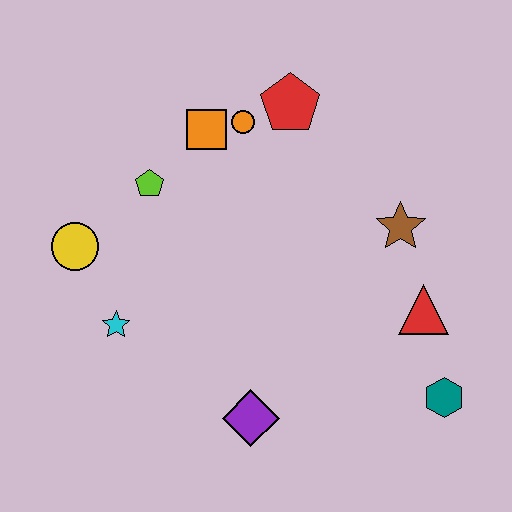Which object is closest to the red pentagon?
The orange circle is closest to the red pentagon.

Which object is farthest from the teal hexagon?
The yellow circle is farthest from the teal hexagon.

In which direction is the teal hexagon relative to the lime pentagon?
The teal hexagon is to the right of the lime pentagon.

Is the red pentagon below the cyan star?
No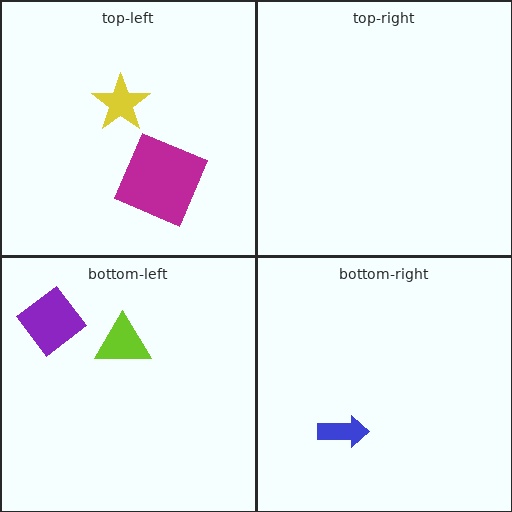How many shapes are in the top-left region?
2.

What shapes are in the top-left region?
The yellow star, the magenta square.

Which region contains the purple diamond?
The bottom-left region.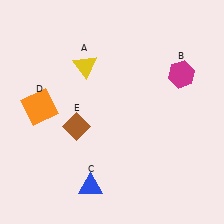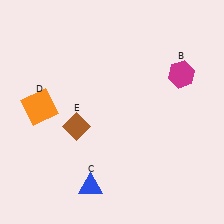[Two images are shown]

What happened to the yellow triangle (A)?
The yellow triangle (A) was removed in Image 2. It was in the top-left area of Image 1.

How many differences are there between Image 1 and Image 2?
There is 1 difference between the two images.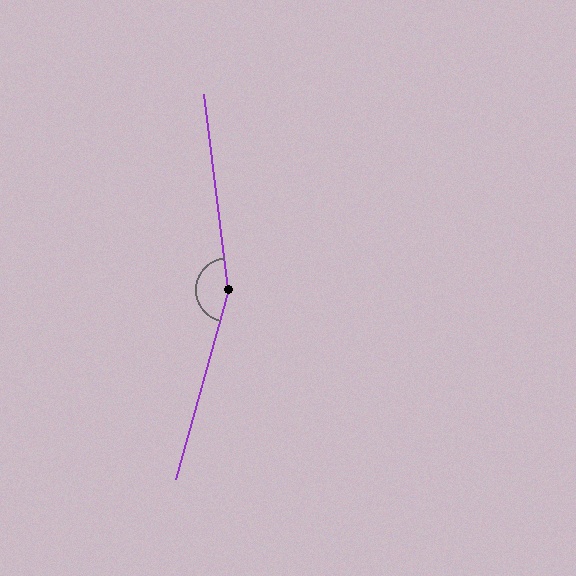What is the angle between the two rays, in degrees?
Approximately 158 degrees.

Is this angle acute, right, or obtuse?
It is obtuse.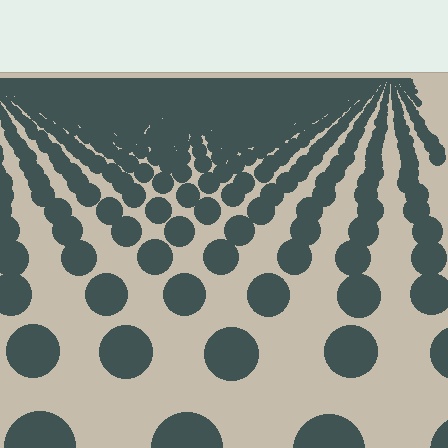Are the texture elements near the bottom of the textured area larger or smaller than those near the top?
Larger. Near the bottom, elements are closer to the viewer and appear at a bigger on-screen size.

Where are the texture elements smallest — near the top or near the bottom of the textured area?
Near the top.